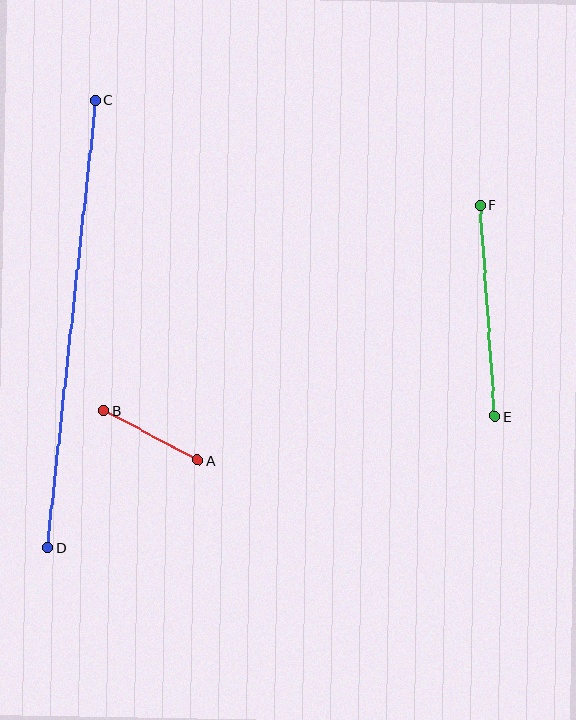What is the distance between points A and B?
The distance is approximately 106 pixels.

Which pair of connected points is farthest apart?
Points C and D are farthest apart.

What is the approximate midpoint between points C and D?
The midpoint is at approximately (72, 324) pixels.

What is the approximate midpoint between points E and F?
The midpoint is at approximately (487, 311) pixels.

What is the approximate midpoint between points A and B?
The midpoint is at approximately (151, 435) pixels.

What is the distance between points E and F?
The distance is approximately 211 pixels.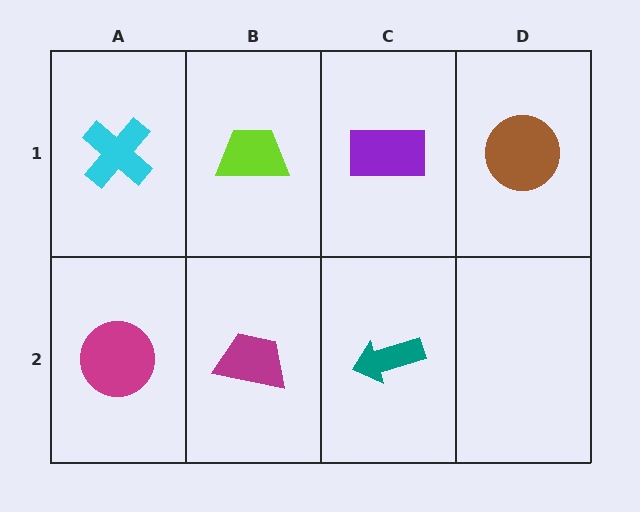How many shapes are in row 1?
4 shapes.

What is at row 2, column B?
A magenta trapezoid.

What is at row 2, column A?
A magenta circle.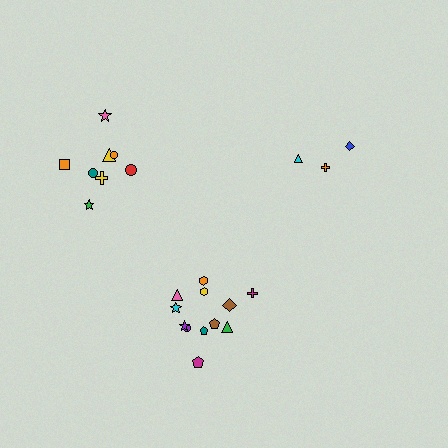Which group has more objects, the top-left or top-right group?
The top-left group.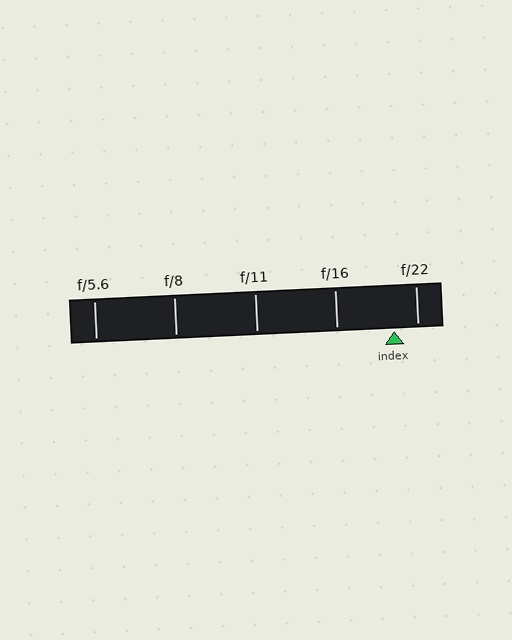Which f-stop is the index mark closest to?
The index mark is closest to f/22.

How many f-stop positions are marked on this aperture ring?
There are 5 f-stop positions marked.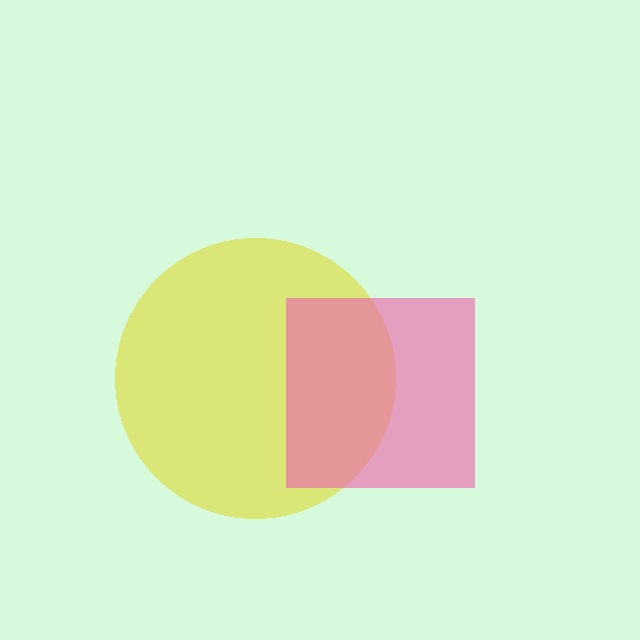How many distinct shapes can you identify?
There are 2 distinct shapes: a yellow circle, a pink square.